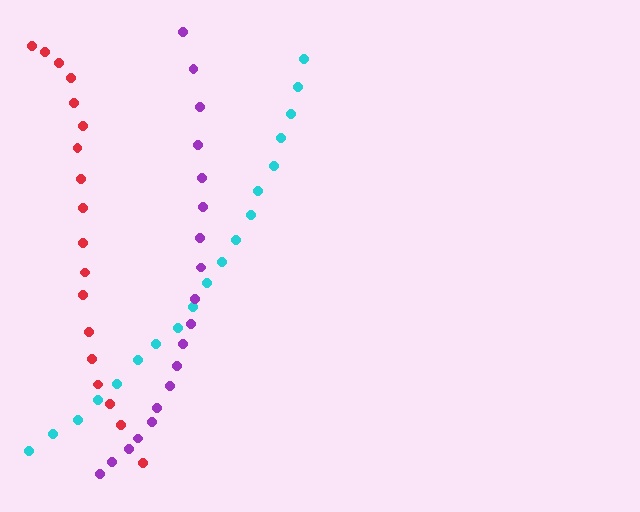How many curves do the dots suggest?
There are 3 distinct paths.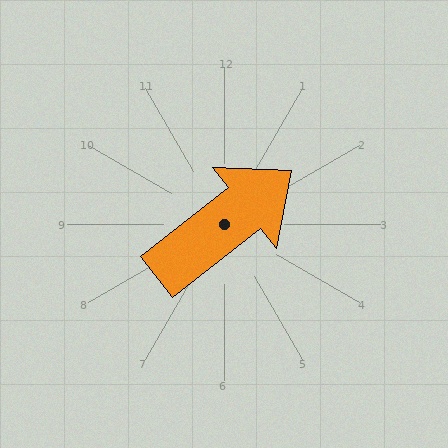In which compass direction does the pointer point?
Northeast.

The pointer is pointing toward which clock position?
Roughly 2 o'clock.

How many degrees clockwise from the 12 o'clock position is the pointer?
Approximately 52 degrees.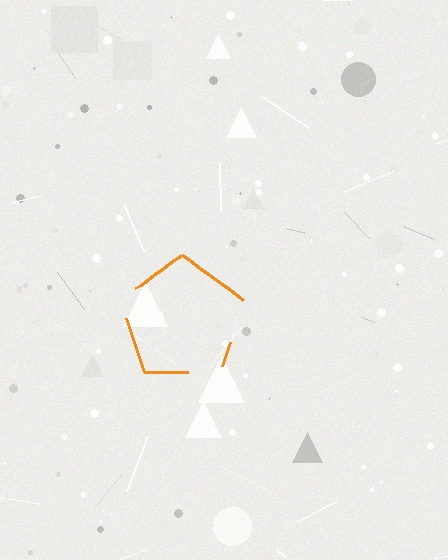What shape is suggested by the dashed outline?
The dashed outline suggests a pentagon.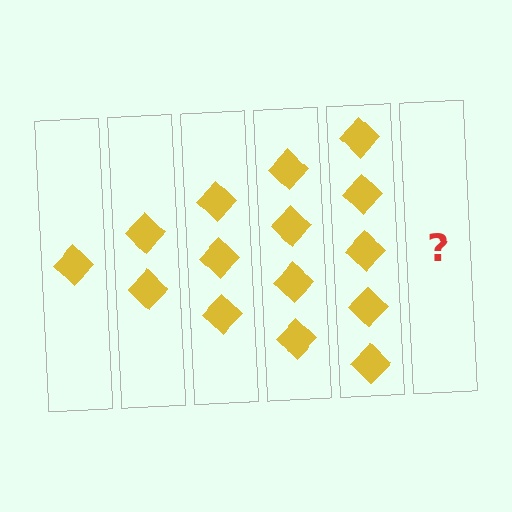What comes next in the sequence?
The next element should be 6 diamonds.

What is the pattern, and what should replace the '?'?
The pattern is that each step adds one more diamond. The '?' should be 6 diamonds.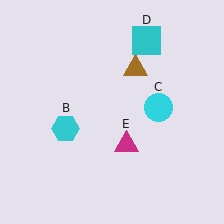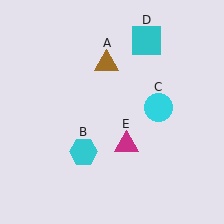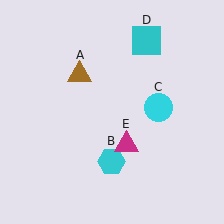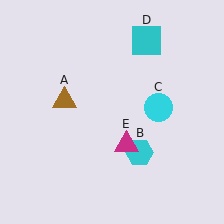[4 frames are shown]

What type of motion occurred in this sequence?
The brown triangle (object A), cyan hexagon (object B) rotated counterclockwise around the center of the scene.